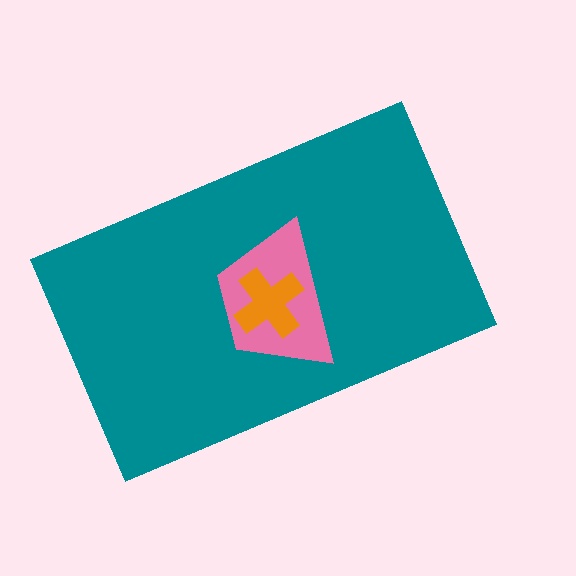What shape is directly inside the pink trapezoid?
The orange cross.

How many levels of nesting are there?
3.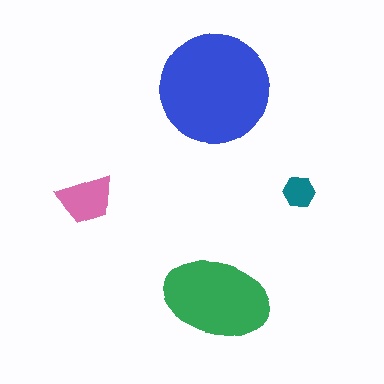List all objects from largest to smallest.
The blue circle, the green ellipse, the pink trapezoid, the teal hexagon.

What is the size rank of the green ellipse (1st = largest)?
2nd.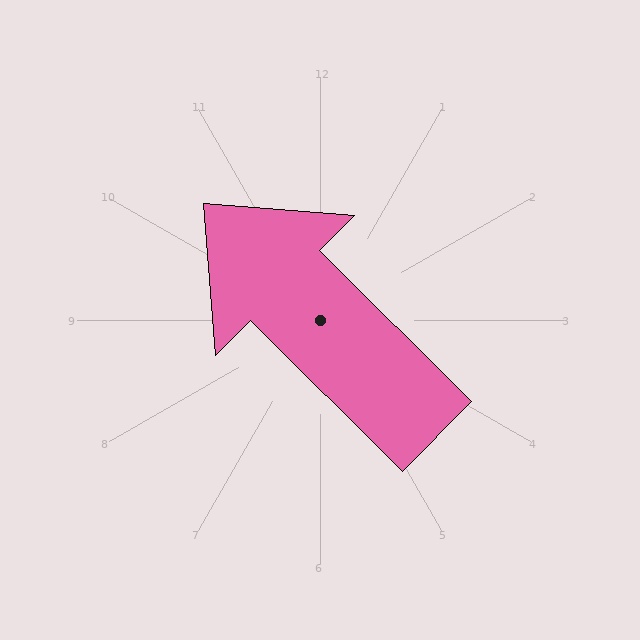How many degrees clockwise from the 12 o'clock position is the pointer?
Approximately 315 degrees.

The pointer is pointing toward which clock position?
Roughly 10 o'clock.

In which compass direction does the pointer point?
Northwest.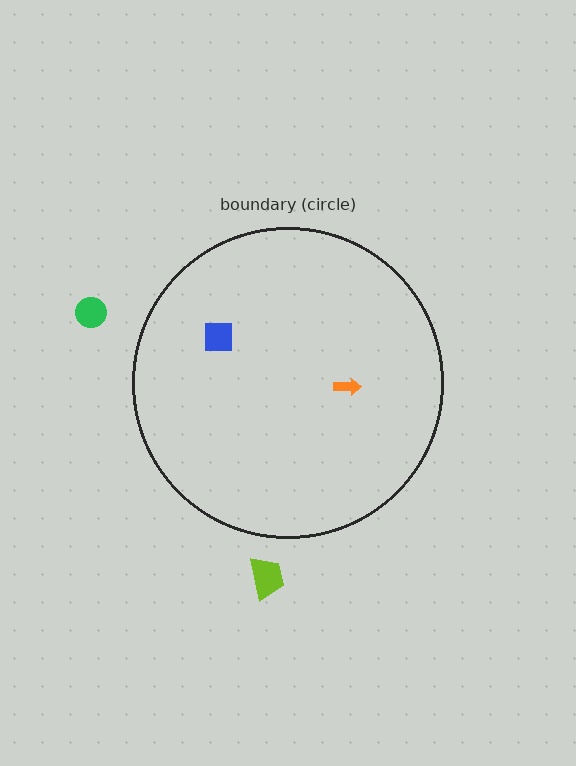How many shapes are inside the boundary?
2 inside, 2 outside.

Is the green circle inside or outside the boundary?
Outside.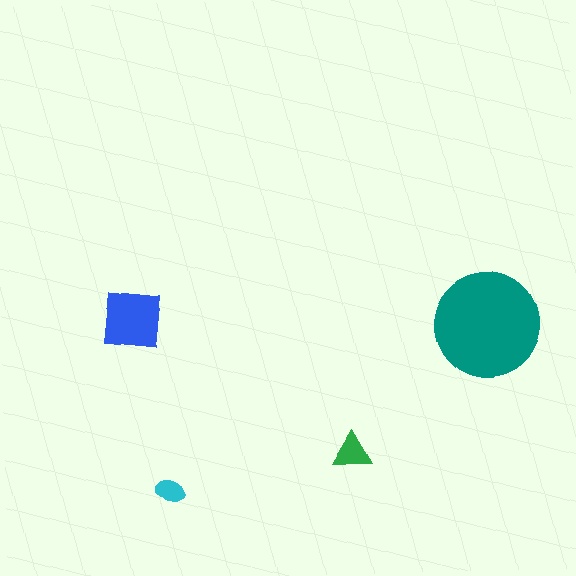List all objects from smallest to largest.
The cyan ellipse, the green triangle, the blue square, the teal circle.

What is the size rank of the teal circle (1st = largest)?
1st.